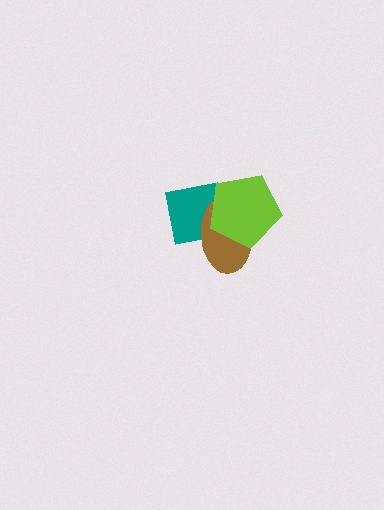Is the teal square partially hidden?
Yes, it is partially covered by another shape.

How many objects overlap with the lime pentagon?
2 objects overlap with the lime pentagon.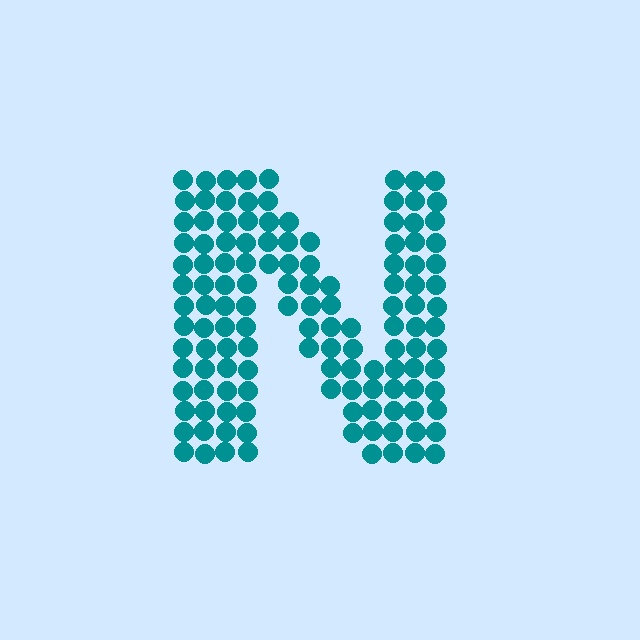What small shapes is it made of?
It is made of small circles.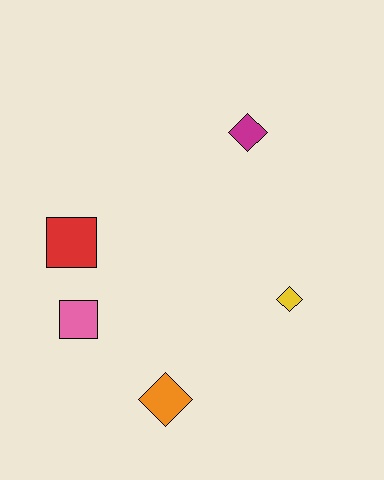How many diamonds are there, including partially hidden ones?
There are 3 diamonds.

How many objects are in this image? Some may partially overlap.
There are 5 objects.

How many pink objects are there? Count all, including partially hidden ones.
There is 1 pink object.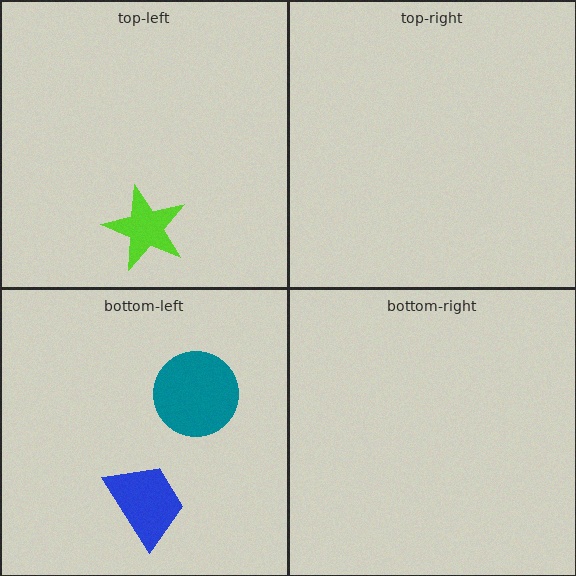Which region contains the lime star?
The top-left region.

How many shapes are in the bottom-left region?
2.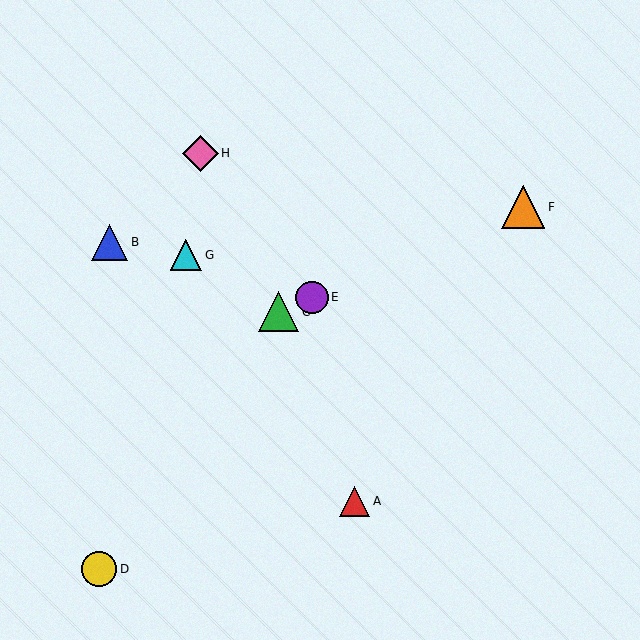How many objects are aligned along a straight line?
3 objects (C, E, F) are aligned along a straight line.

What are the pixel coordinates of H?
Object H is at (200, 153).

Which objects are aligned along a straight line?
Objects C, E, F are aligned along a straight line.